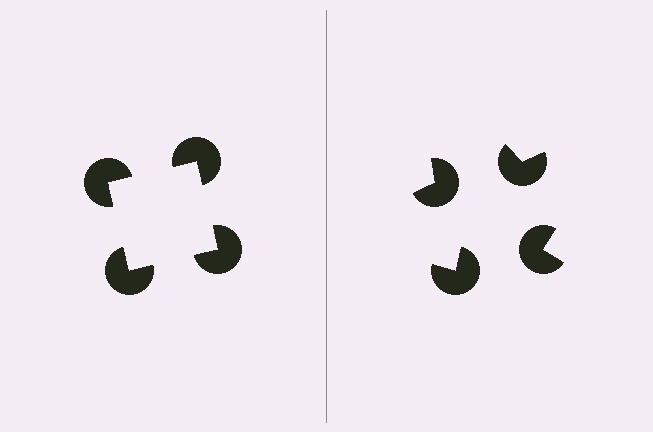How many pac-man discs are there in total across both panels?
8 — 4 on each side.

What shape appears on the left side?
An illusory square.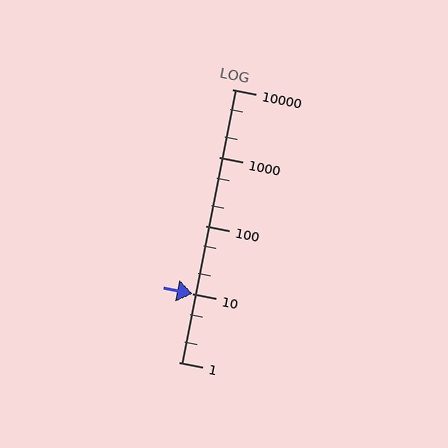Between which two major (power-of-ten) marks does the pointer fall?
The pointer is between 10 and 100.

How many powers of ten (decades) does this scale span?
The scale spans 4 decades, from 1 to 10000.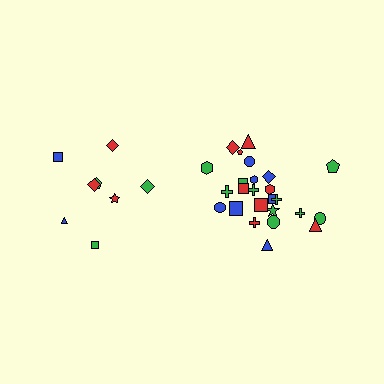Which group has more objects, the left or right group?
The right group.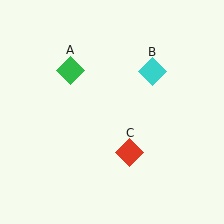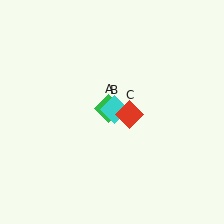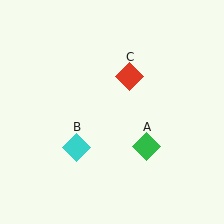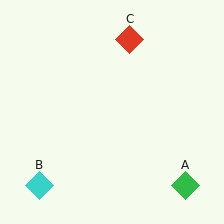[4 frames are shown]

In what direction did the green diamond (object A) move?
The green diamond (object A) moved down and to the right.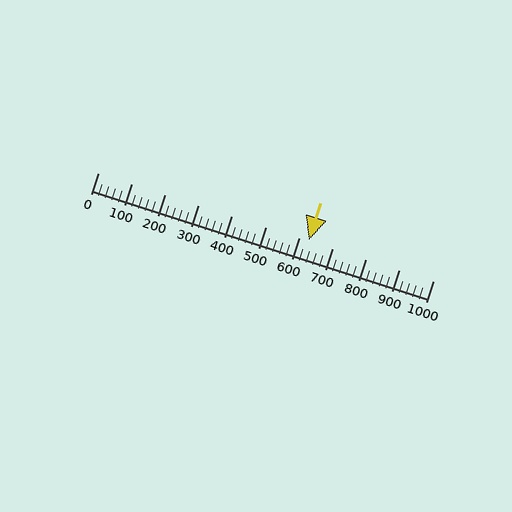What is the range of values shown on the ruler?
The ruler shows values from 0 to 1000.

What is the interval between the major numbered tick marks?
The major tick marks are spaced 100 units apart.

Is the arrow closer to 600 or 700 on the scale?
The arrow is closer to 600.